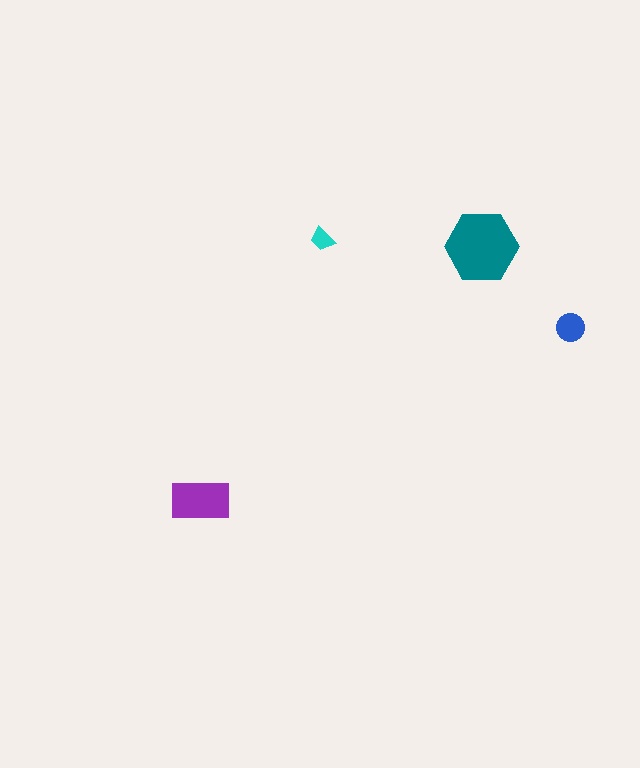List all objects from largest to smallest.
The teal hexagon, the purple rectangle, the blue circle, the cyan trapezoid.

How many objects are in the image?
There are 4 objects in the image.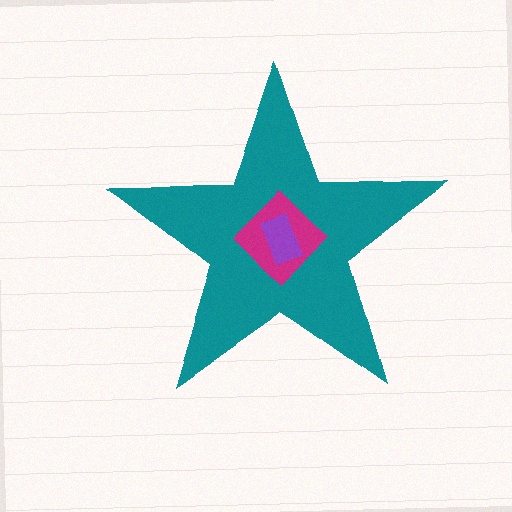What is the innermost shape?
The purple rectangle.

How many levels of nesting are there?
3.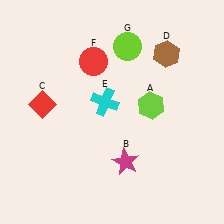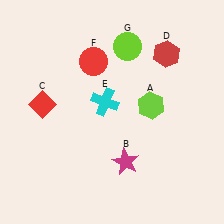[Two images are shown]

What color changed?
The hexagon (D) changed from brown in Image 1 to red in Image 2.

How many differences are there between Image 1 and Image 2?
There is 1 difference between the two images.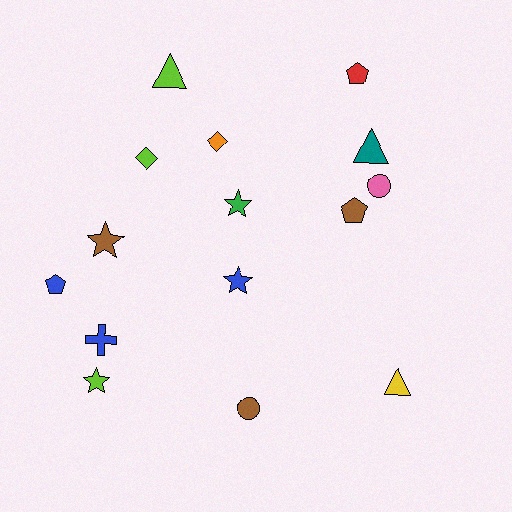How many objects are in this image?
There are 15 objects.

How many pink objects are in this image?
There is 1 pink object.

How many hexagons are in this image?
There are no hexagons.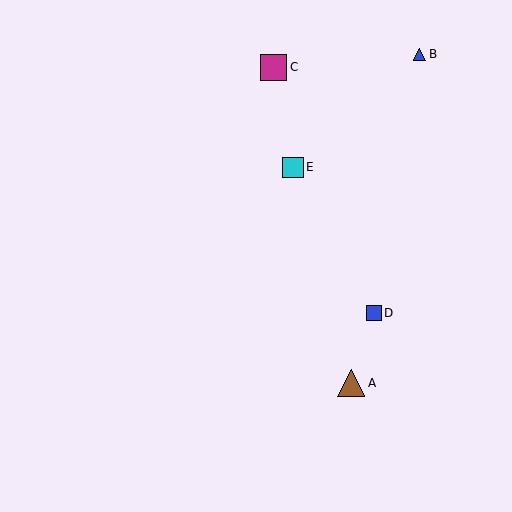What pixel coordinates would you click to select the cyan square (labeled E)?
Click at (293, 167) to select the cyan square E.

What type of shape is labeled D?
Shape D is a blue square.